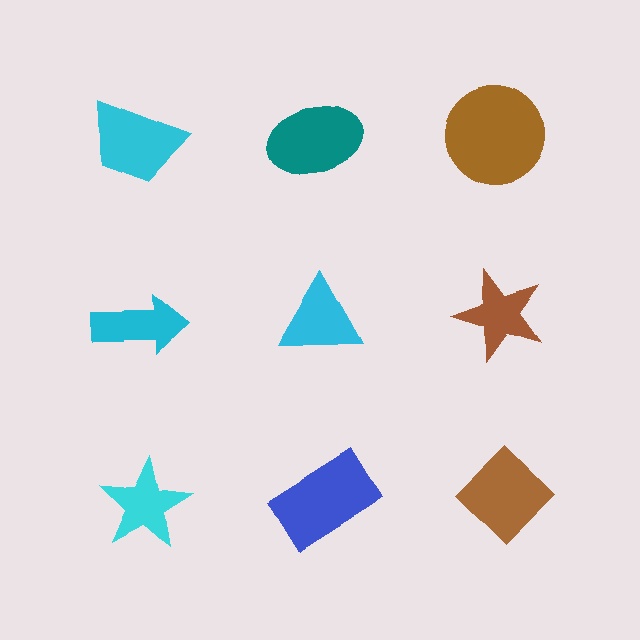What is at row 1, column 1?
A cyan trapezoid.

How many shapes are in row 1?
3 shapes.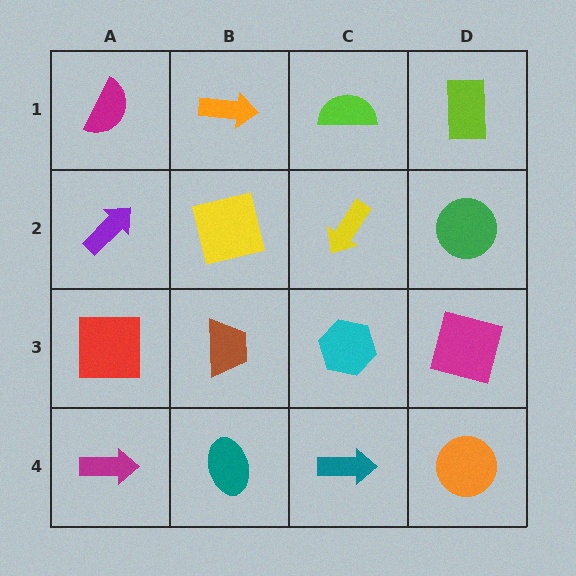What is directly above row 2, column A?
A magenta semicircle.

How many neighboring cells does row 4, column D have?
2.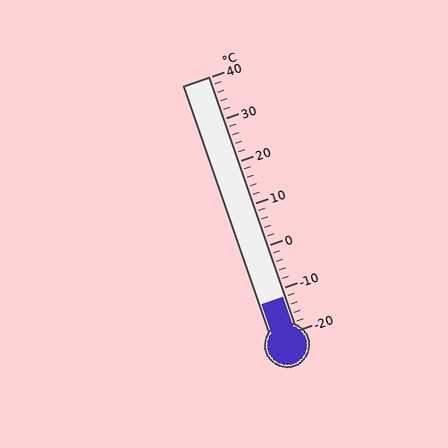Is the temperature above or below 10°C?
The temperature is below 10°C.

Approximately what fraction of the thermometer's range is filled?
The thermometer is filled to approximately 15% of its range.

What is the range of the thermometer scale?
The thermometer scale ranges from -20°C to 40°C.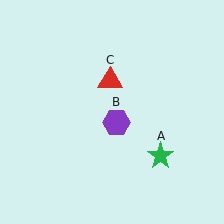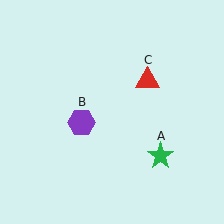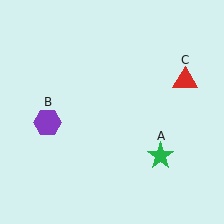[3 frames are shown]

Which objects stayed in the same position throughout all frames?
Green star (object A) remained stationary.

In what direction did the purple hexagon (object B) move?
The purple hexagon (object B) moved left.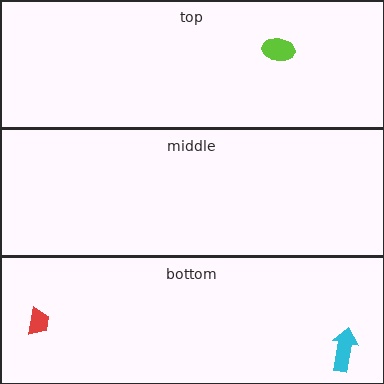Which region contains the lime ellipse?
The top region.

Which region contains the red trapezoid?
The bottom region.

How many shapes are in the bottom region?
2.